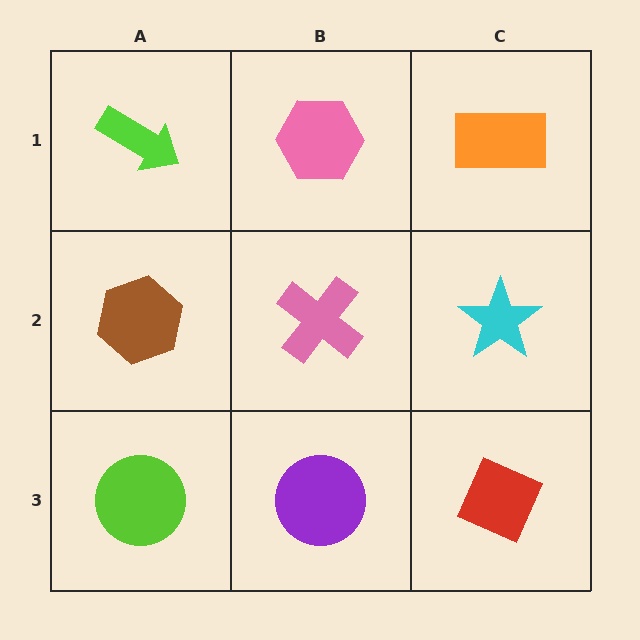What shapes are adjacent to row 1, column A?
A brown hexagon (row 2, column A), a pink hexagon (row 1, column B).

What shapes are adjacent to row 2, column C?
An orange rectangle (row 1, column C), a red diamond (row 3, column C), a pink cross (row 2, column B).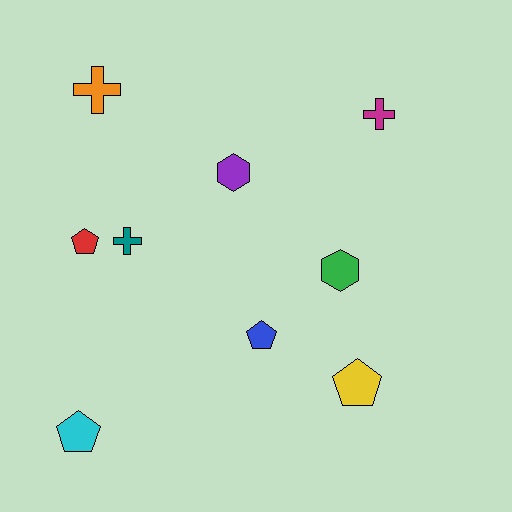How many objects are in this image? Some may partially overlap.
There are 9 objects.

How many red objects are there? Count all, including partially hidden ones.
There is 1 red object.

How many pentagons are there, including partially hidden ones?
There are 4 pentagons.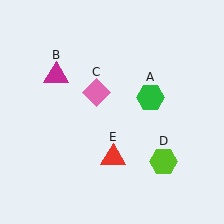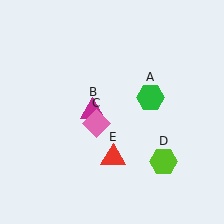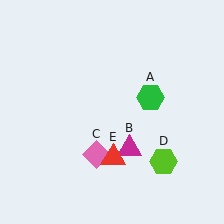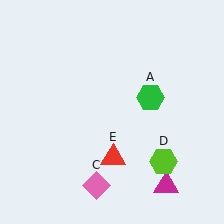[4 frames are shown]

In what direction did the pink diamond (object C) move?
The pink diamond (object C) moved down.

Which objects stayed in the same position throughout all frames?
Green hexagon (object A) and lime hexagon (object D) and red triangle (object E) remained stationary.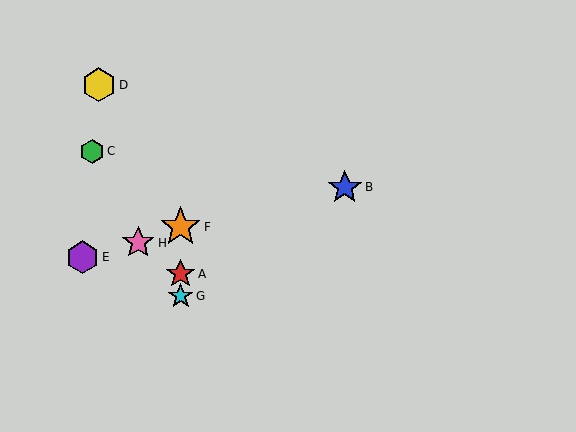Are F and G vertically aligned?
Yes, both are at x≈181.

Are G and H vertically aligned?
No, G is at x≈181 and H is at x≈138.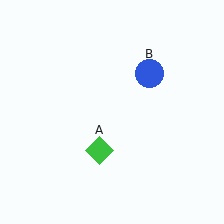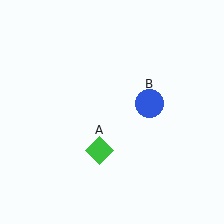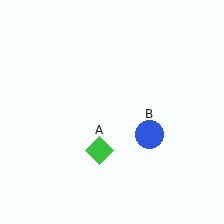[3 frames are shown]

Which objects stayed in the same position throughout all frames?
Green diamond (object A) remained stationary.